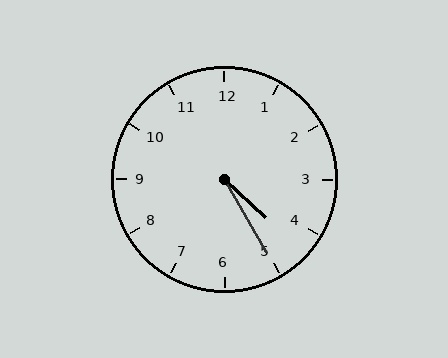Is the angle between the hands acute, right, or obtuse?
It is acute.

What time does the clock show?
4:25.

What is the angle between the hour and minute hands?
Approximately 18 degrees.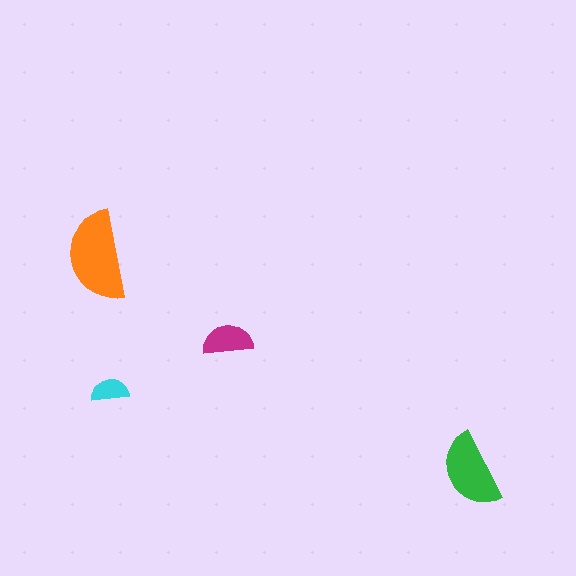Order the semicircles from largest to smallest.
the orange one, the green one, the magenta one, the cyan one.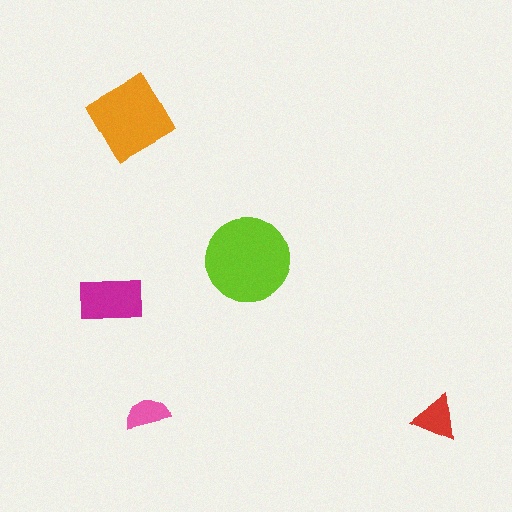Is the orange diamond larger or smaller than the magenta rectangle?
Larger.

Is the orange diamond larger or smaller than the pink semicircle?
Larger.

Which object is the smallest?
The pink semicircle.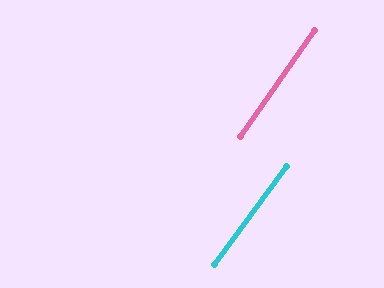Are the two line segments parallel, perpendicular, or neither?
Parallel — their directions differ by only 1.5°.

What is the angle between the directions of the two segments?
Approximately 2 degrees.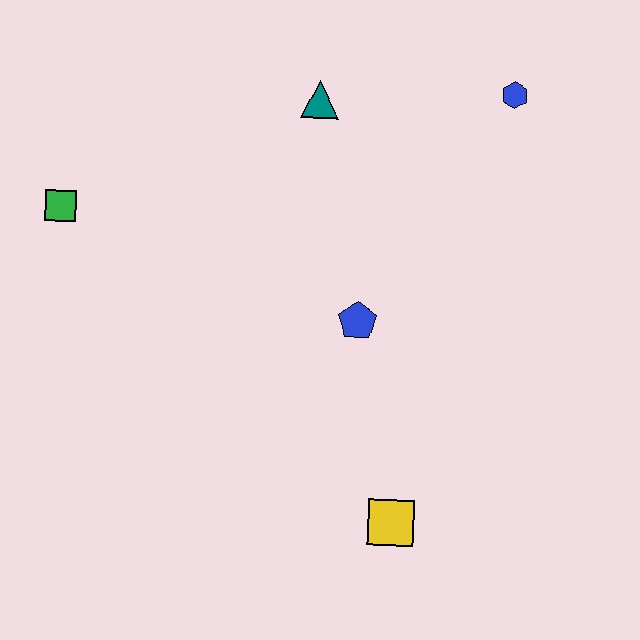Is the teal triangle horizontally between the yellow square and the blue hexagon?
No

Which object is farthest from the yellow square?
The green square is farthest from the yellow square.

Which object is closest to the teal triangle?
The blue hexagon is closest to the teal triangle.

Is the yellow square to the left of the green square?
No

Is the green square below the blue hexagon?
Yes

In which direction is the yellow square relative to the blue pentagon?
The yellow square is below the blue pentagon.